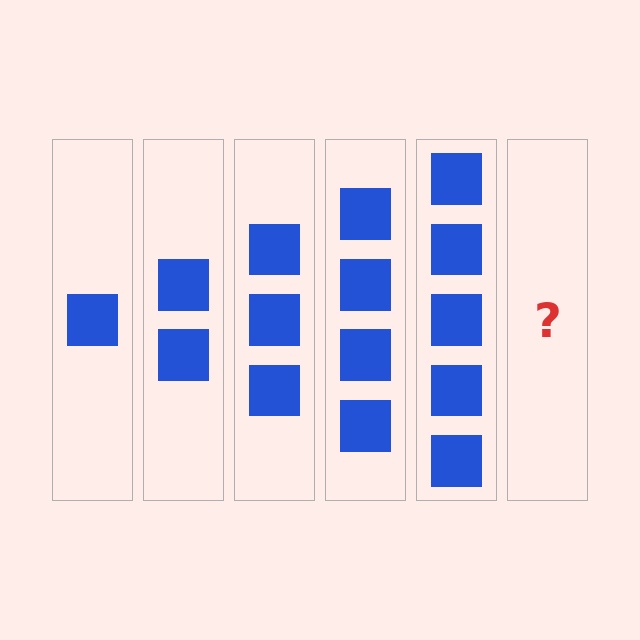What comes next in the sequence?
The next element should be 6 squares.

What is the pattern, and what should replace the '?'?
The pattern is that each step adds one more square. The '?' should be 6 squares.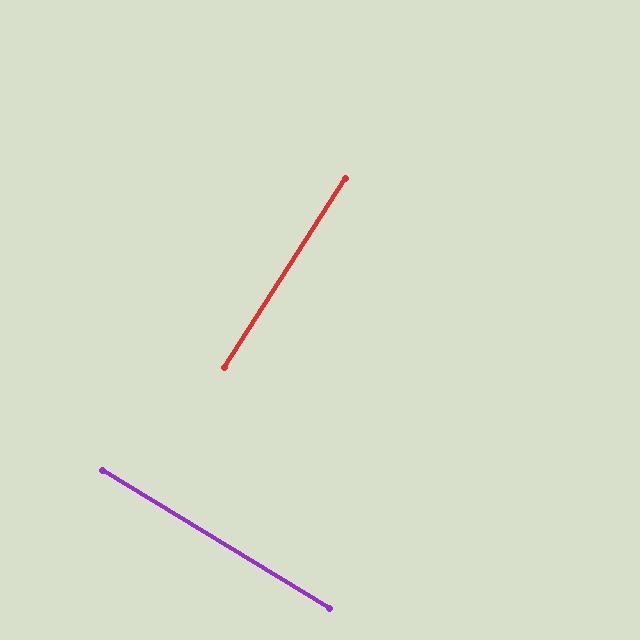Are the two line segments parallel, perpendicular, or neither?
Perpendicular — they meet at approximately 89°.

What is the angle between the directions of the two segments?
Approximately 89 degrees.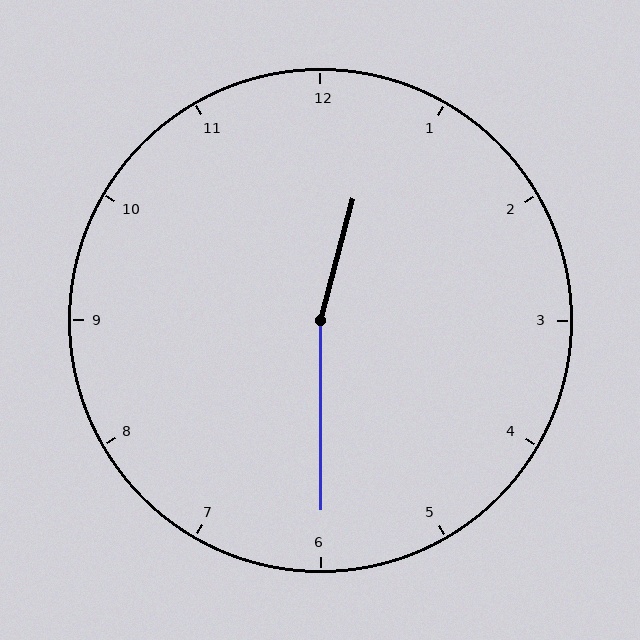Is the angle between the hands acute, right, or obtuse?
It is obtuse.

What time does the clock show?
12:30.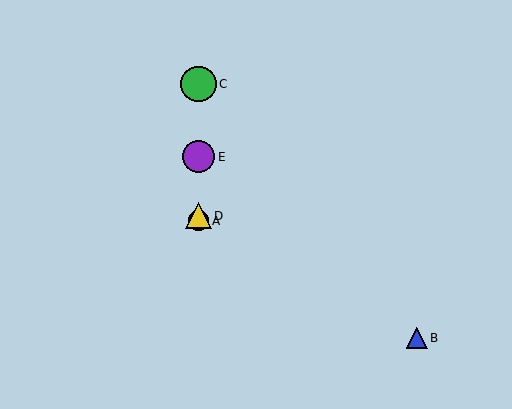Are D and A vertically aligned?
Yes, both are at x≈199.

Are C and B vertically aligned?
No, C is at x≈199 and B is at x≈417.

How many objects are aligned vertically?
4 objects (A, C, D, E) are aligned vertically.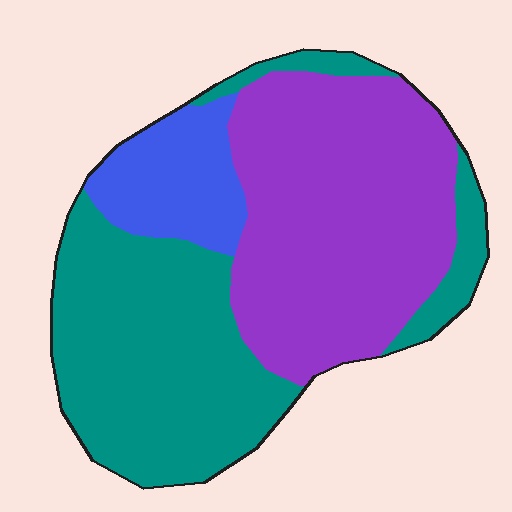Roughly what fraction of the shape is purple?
Purple covers around 45% of the shape.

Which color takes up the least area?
Blue, at roughly 15%.